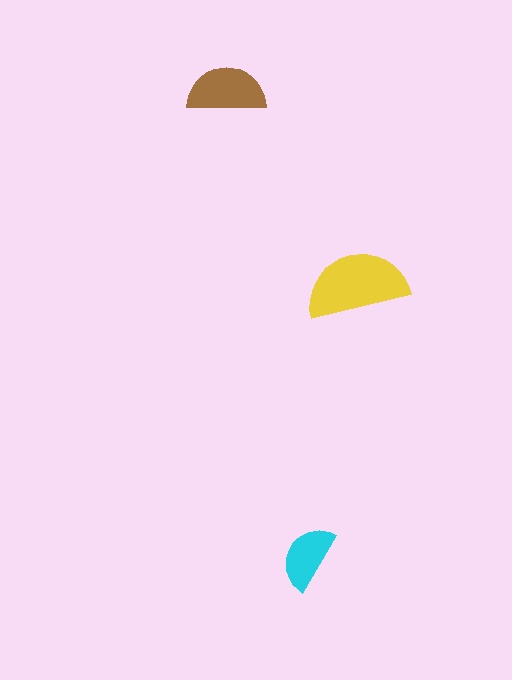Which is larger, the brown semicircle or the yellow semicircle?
The yellow one.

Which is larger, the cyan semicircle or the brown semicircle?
The brown one.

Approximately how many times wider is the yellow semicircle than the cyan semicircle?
About 1.5 times wider.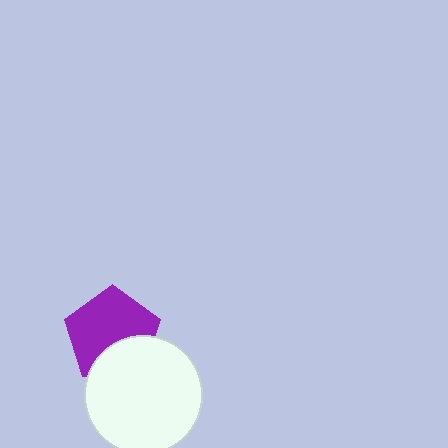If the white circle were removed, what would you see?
You would see the complete purple pentagon.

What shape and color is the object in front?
The object in front is a white circle.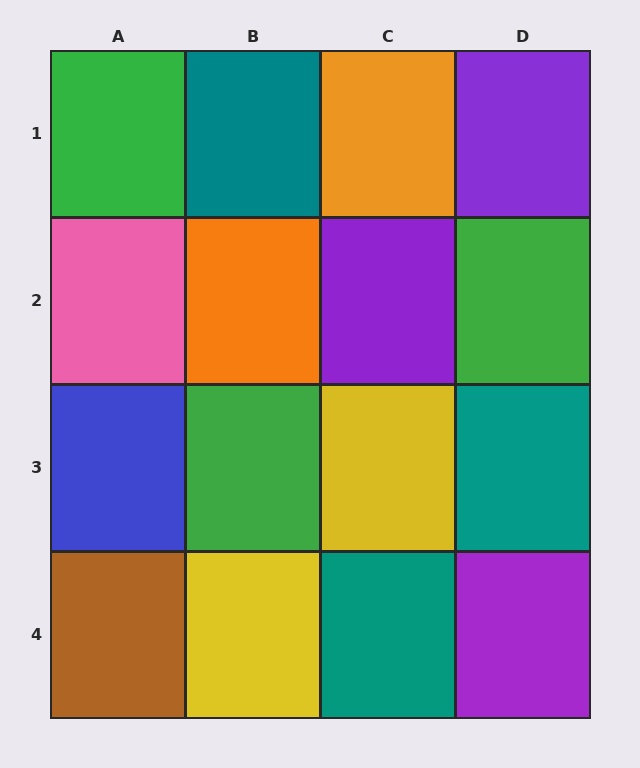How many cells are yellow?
2 cells are yellow.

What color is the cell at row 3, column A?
Blue.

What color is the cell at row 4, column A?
Brown.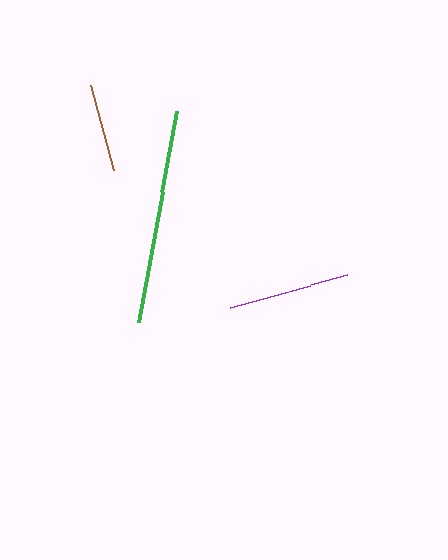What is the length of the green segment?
The green segment is approximately 214 pixels long.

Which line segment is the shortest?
The brown line is the shortest at approximately 87 pixels.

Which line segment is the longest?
The green line is the longest at approximately 214 pixels.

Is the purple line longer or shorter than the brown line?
The purple line is longer than the brown line.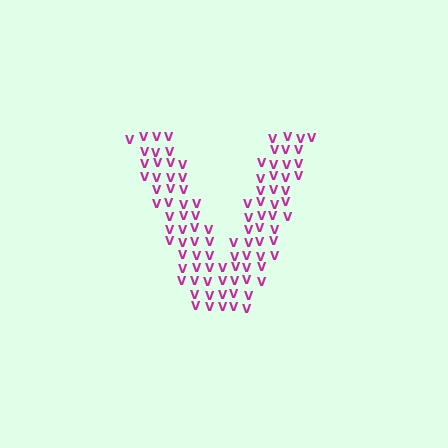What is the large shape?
The large shape is the letter V.